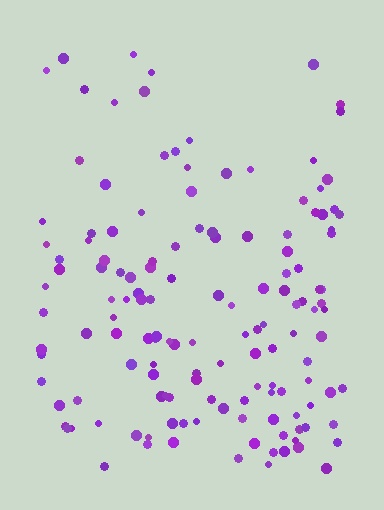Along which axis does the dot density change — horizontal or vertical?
Vertical.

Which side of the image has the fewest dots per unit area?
The top.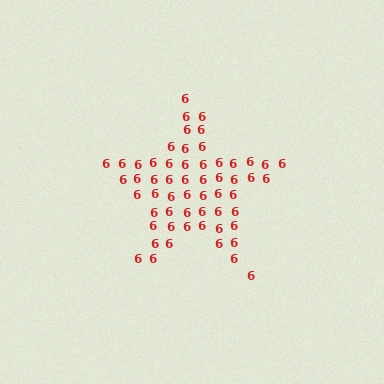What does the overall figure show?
The overall figure shows a star.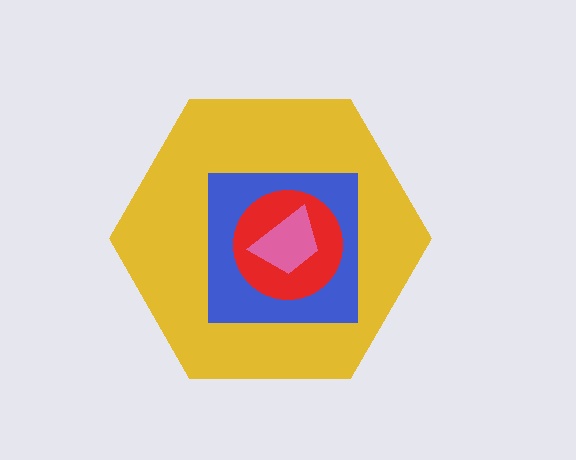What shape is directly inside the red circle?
The pink trapezoid.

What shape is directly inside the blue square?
The red circle.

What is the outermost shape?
The yellow hexagon.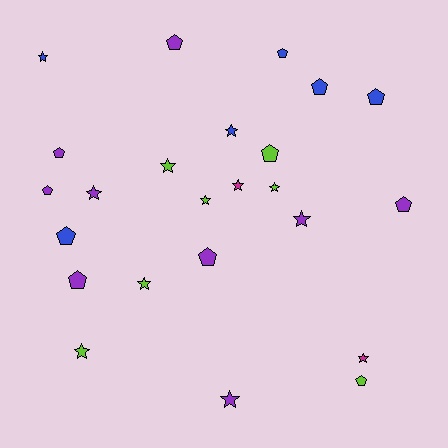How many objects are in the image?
There are 24 objects.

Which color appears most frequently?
Purple, with 9 objects.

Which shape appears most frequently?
Pentagon, with 12 objects.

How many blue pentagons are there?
There are 4 blue pentagons.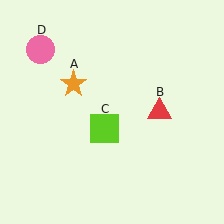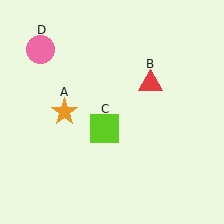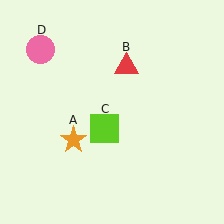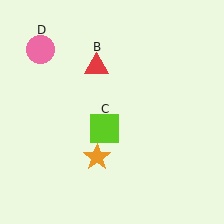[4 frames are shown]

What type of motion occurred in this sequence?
The orange star (object A), red triangle (object B) rotated counterclockwise around the center of the scene.